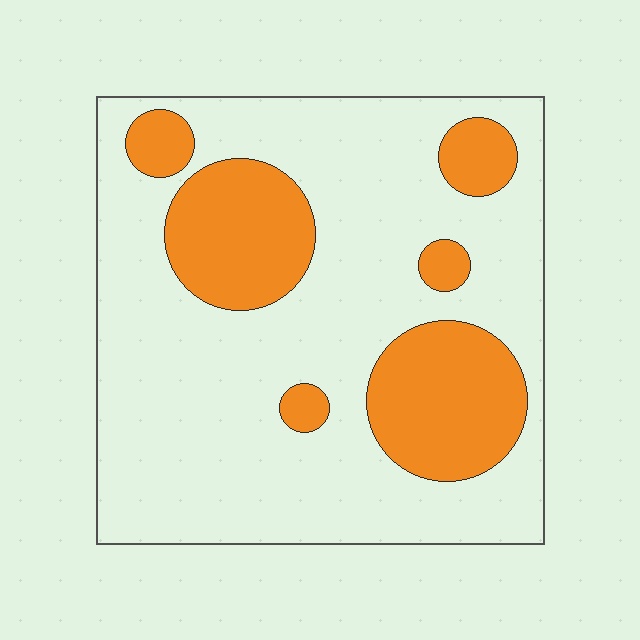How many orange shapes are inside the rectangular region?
6.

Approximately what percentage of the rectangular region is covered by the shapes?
Approximately 25%.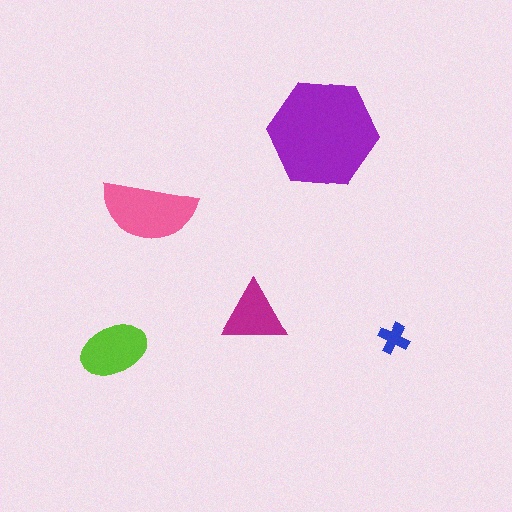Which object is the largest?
The purple hexagon.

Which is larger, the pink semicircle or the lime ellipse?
The pink semicircle.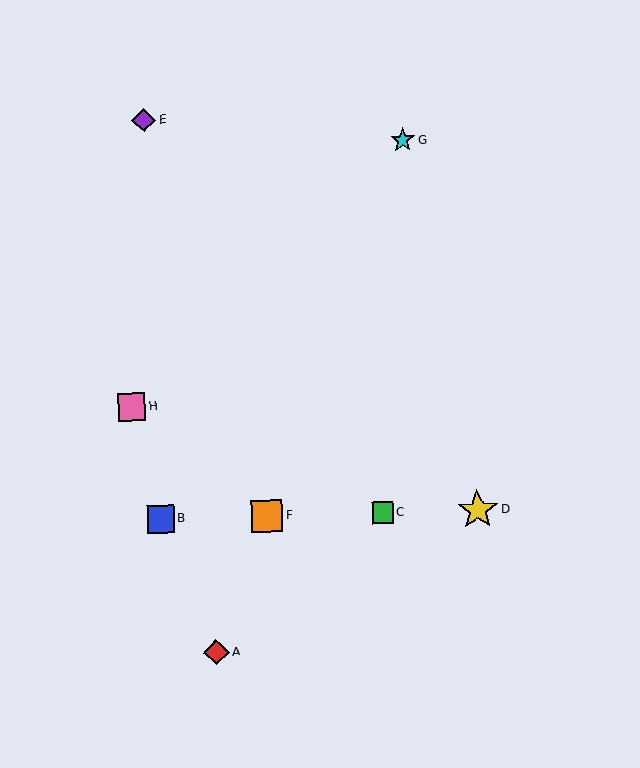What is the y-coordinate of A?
Object A is at y≈652.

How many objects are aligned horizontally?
4 objects (B, C, D, F) are aligned horizontally.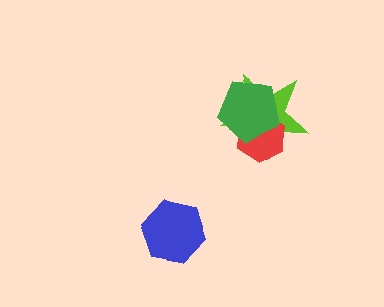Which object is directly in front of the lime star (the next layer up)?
The red hexagon is directly in front of the lime star.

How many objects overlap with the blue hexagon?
0 objects overlap with the blue hexagon.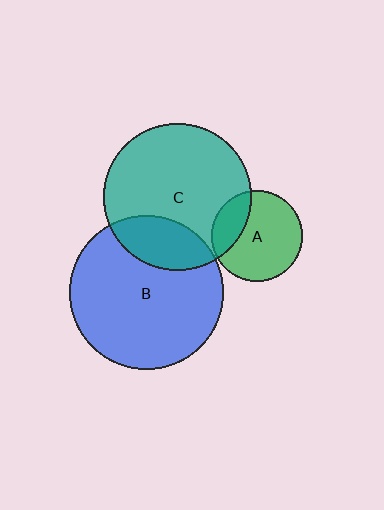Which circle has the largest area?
Circle B (blue).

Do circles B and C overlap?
Yes.